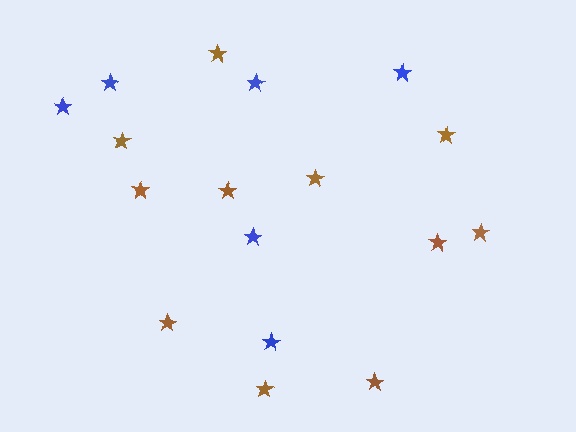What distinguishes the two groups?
There are 2 groups: one group of blue stars (6) and one group of brown stars (11).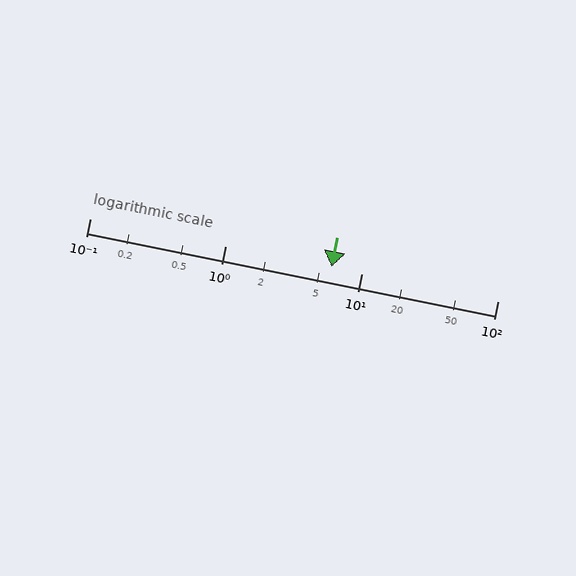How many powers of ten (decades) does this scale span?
The scale spans 3 decades, from 0.1 to 100.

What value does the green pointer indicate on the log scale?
The pointer indicates approximately 6.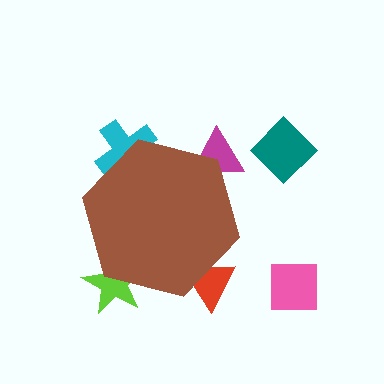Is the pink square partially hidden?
No, the pink square is fully visible.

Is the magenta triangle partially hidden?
Yes, the magenta triangle is partially hidden behind the brown hexagon.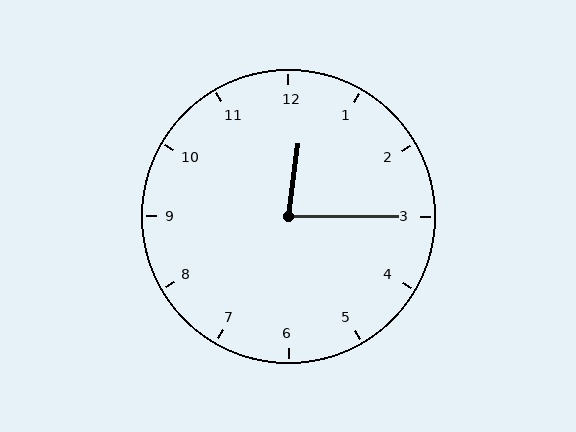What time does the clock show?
12:15.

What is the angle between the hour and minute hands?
Approximately 82 degrees.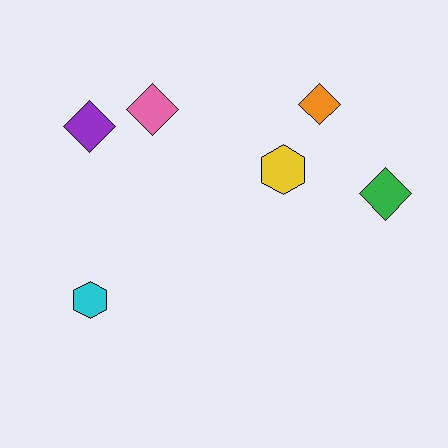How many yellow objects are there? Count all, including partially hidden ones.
There is 1 yellow object.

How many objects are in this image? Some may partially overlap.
There are 6 objects.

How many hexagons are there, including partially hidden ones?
There are 2 hexagons.